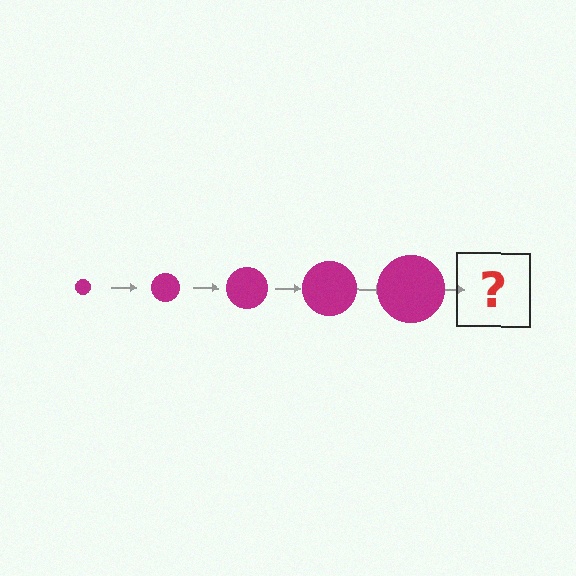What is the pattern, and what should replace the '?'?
The pattern is that the circle gets progressively larger each step. The '?' should be a magenta circle, larger than the previous one.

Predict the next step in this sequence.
The next step is a magenta circle, larger than the previous one.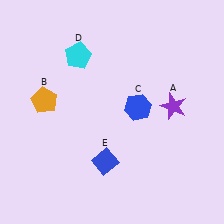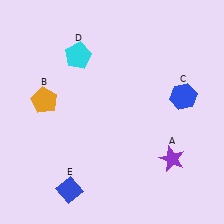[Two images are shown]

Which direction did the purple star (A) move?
The purple star (A) moved down.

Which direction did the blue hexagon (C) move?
The blue hexagon (C) moved right.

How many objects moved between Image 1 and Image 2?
3 objects moved between the two images.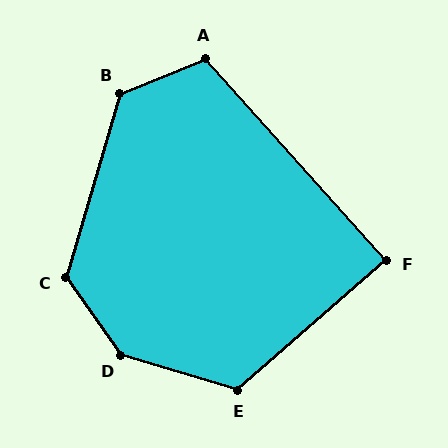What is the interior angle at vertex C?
Approximately 128 degrees (obtuse).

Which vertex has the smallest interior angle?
F, at approximately 89 degrees.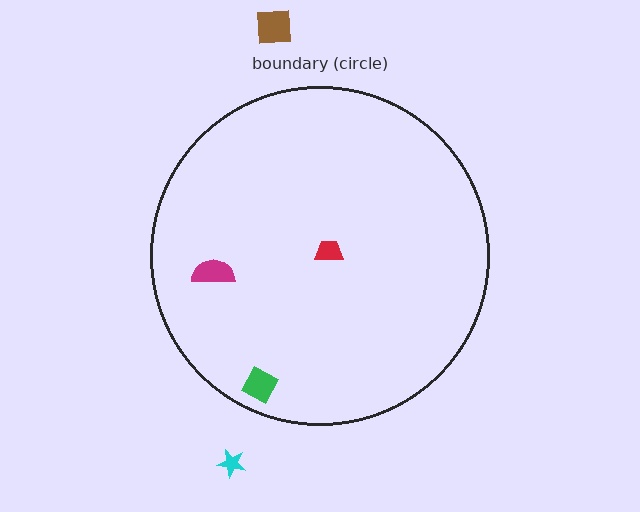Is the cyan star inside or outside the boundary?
Outside.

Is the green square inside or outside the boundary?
Inside.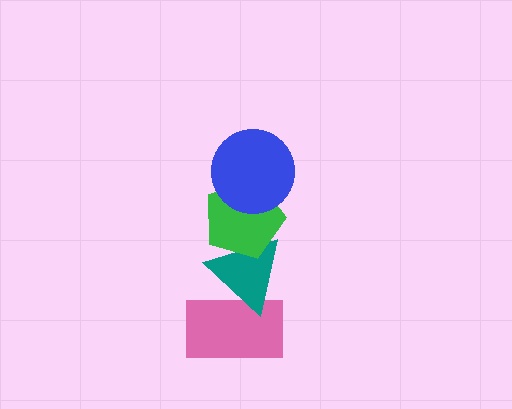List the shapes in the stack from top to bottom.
From top to bottom: the blue circle, the green pentagon, the teal triangle, the pink rectangle.